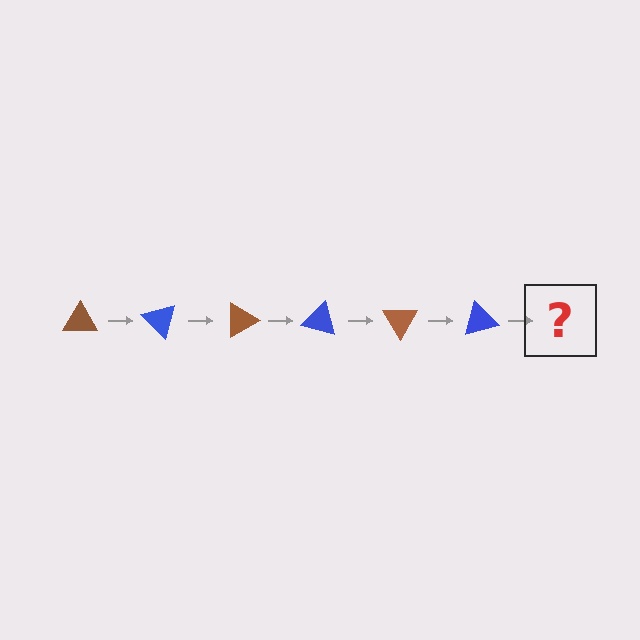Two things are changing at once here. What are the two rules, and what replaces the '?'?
The two rules are that it rotates 45 degrees each step and the color cycles through brown and blue. The '?' should be a brown triangle, rotated 270 degrees from the start.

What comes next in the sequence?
The next element should be a brown triangle, rotated 270 degrees from the start.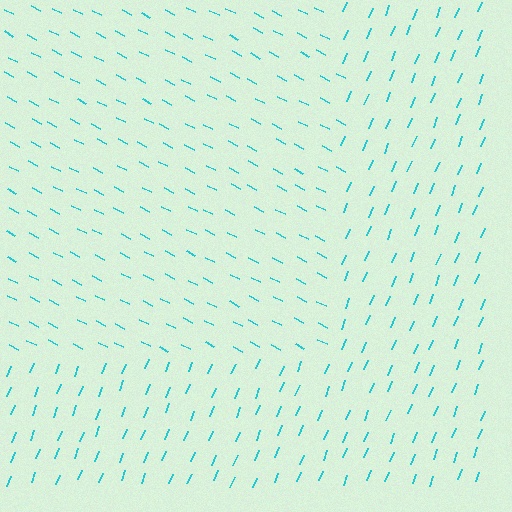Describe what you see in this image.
The image is filled with small cyan line segments. A rectangle region in the image has lines oriented differently from the surrounding lines, creating a visible texture boundary.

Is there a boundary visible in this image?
Yes, there is a texture boundary formed by a change in line orientation.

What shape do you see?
I see a rectangle.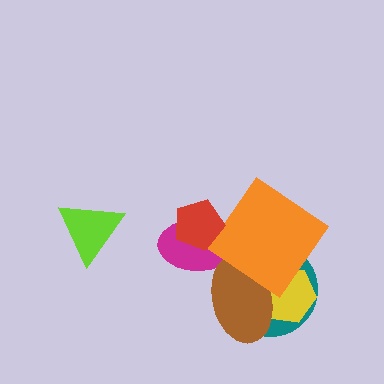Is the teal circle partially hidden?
Yes, it is partially covered by another shape.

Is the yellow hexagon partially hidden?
Yes, it is partially covered by another shape.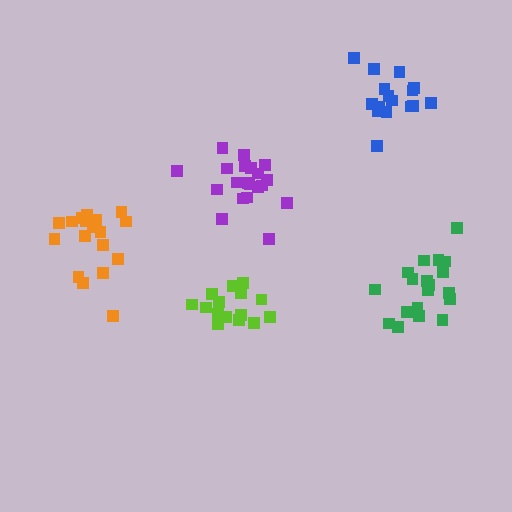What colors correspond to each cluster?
The clusters are colored: blue, lime, green, orange, purple.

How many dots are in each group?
Group 1: 16 dots, Group 2: 15 dots, Group 3: 20 dots, Group 4: 18 dots, Group 5: 20 dots (89 total).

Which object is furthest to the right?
The green cluster is rightmost.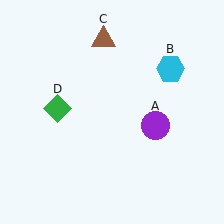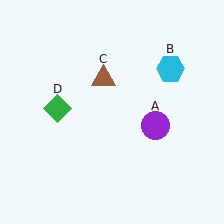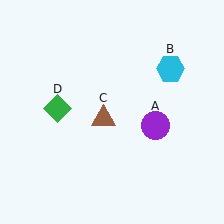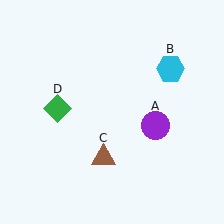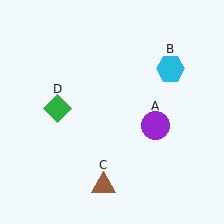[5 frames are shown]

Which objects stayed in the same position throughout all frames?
Purple circle (object A) and cyan hexagon (object B) and green diamond (object D) remained stationary.